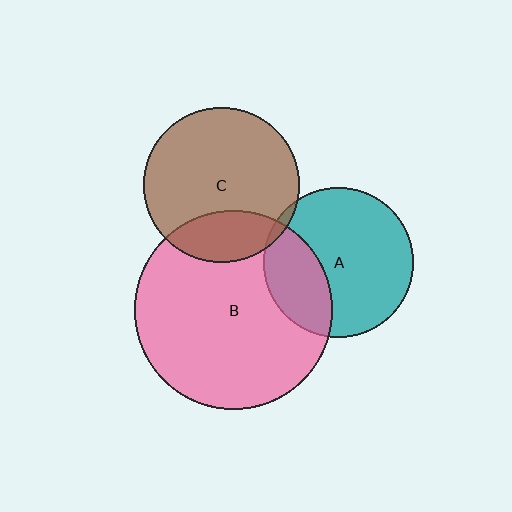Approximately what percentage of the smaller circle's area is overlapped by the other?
Approximately 5%.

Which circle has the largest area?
Circle B (pink).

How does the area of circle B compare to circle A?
Approximately 1.7 times.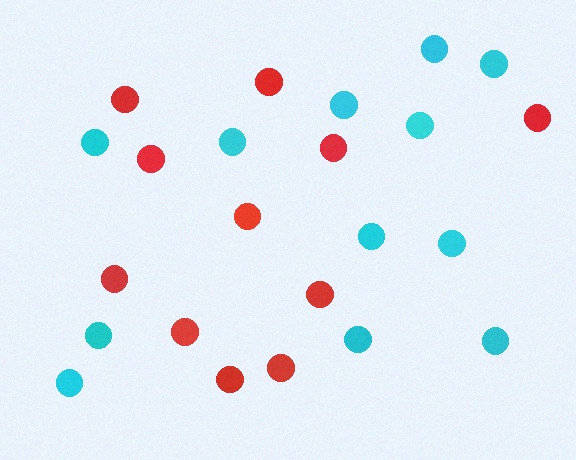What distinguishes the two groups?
There are 2 groups: one group of red circles (11) and one group of cyan circles (12).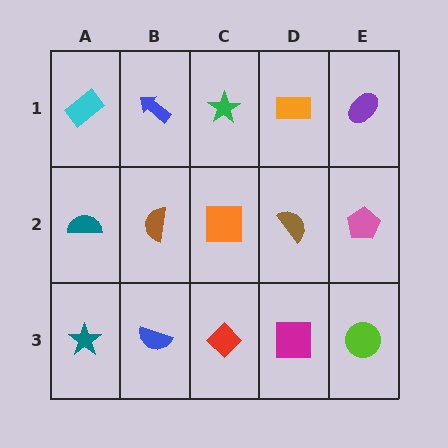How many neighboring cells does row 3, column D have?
3.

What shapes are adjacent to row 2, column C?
A green star (row 1, column C), a red diamond (row 3, column C), a brown semicircle (row 2, column B), a brown semicircle (row 2, column D).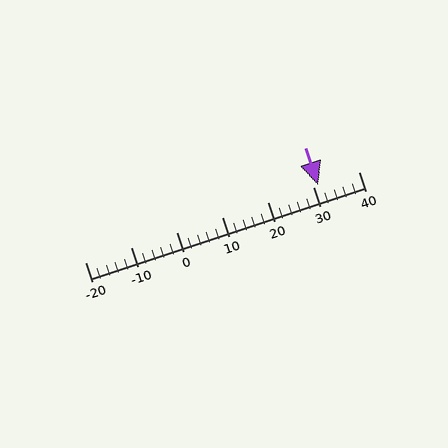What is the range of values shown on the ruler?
The ruler shows values from -20 to 40.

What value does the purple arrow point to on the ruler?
The purple arrow points to approximately 31.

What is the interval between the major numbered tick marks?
The major tick marks are spaced 10 units apart.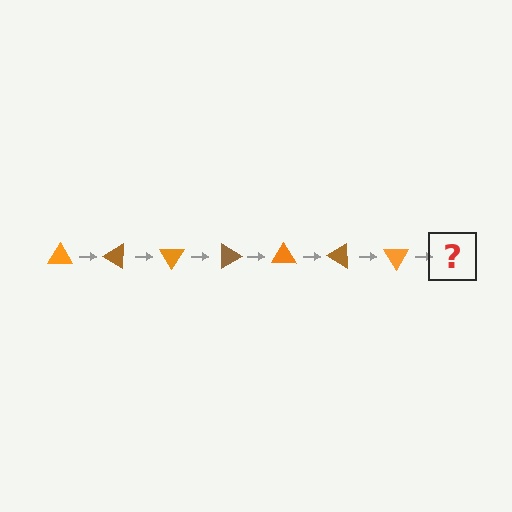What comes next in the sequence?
The next element should be a brown triangle, rotated 210 degrees from the start.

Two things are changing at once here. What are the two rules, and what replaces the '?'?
The two rules are that it rotates 30 degrees each step and the color cycles through orange and brown. The '?' should be a brown triangle, rotated 210 degrees from the start.